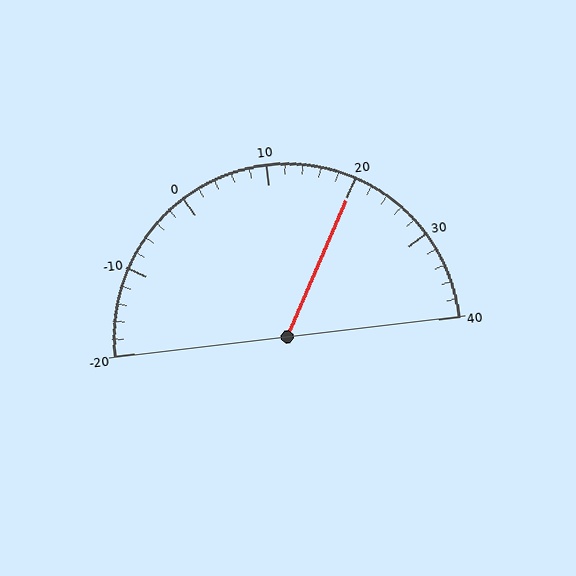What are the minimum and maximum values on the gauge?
The gauge ranges from -20 to 40.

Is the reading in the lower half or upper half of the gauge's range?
The reading is in the upper half of the range (-20 to 40).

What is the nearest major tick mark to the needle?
The nearest major tick mark is 20.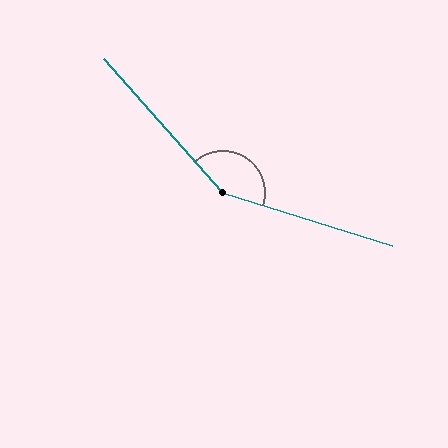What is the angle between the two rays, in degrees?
Approximately 149 degrees.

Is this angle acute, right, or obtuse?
It is obtuse.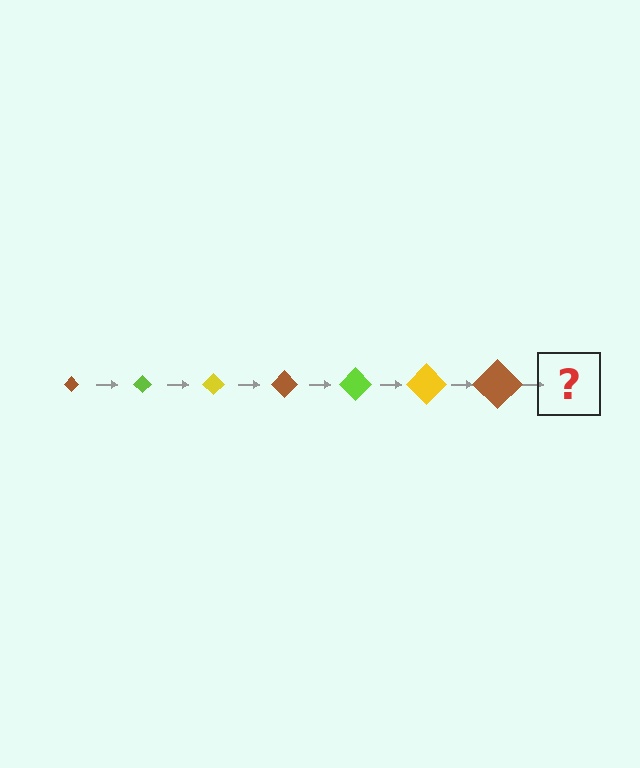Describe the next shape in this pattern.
It should be a lime diamond, larger than the previous one.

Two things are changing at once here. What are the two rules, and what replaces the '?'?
The two rules are that the diamond grows larger each step and the color cycles through brown, lime, and yellow. The '?' should be a lime diamond, larger than the previous one.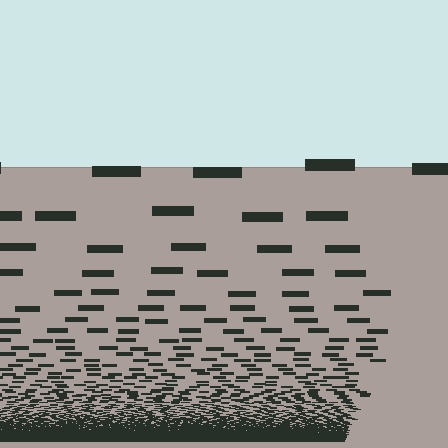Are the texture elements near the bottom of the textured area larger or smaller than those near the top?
Smaller. The gradient is inverted — elements near the bottom are smaller and denser.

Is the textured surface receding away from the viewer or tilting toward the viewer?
The surface appears to tilt toward the viewer. Texture elements get larger and sparser toward the top.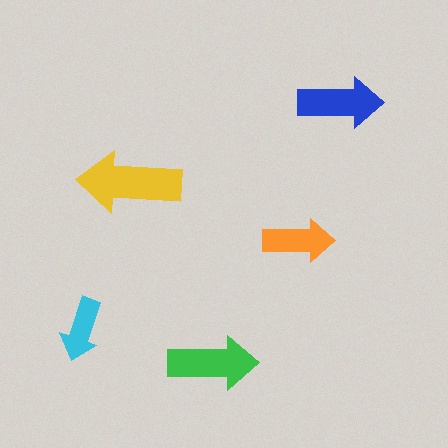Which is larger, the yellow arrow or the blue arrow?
The yellow one.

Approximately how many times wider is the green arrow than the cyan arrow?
About 1.5 times wider.